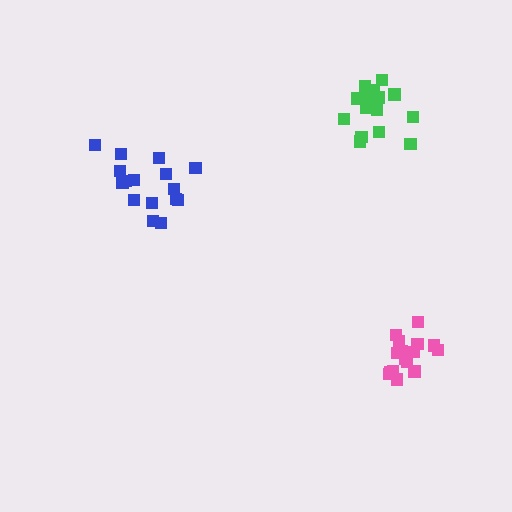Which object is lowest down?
The pink cluster is bottommost.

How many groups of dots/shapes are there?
There are 3 groups.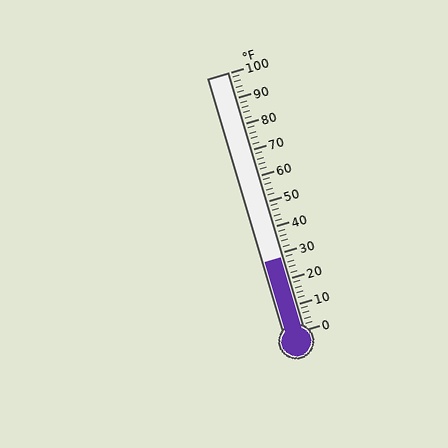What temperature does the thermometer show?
The thermometer shows approximately 28°F.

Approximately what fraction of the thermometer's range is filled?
The thermometer is filled to approximately 30% of its range.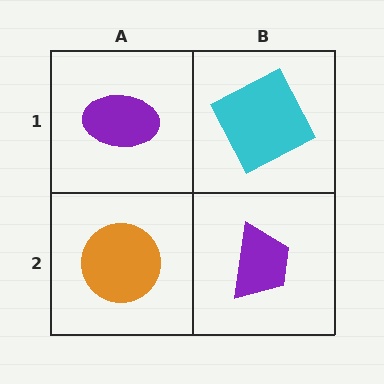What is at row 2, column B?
A purple trapezoid.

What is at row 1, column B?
A cyan square.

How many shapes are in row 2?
2 shapes.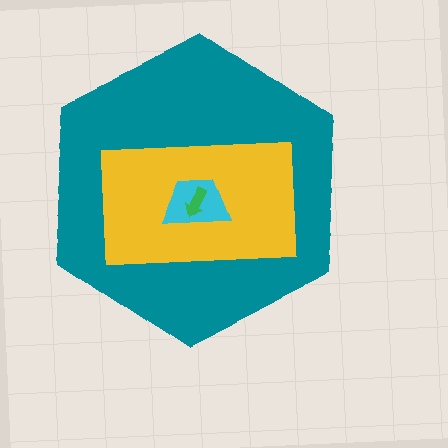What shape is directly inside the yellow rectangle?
The cyan trapezoid.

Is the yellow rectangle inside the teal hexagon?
Yes.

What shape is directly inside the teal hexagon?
The yellow rectangle.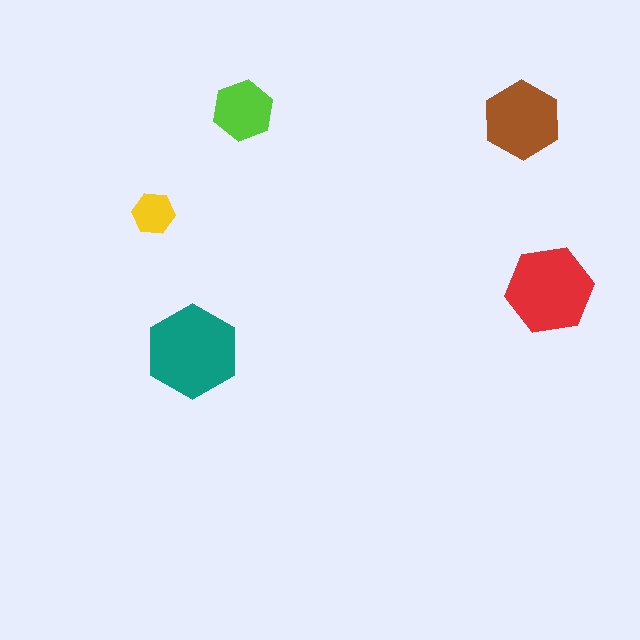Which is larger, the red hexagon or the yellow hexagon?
The red one.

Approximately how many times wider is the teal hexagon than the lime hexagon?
About 1.5 times wider.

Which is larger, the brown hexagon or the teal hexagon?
The teal one.